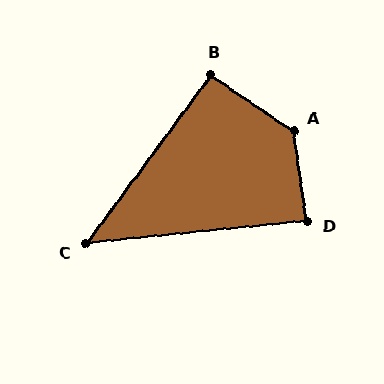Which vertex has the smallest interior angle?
C, at approximately 48 degrees.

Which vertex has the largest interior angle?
A, at approximately 132 degrees.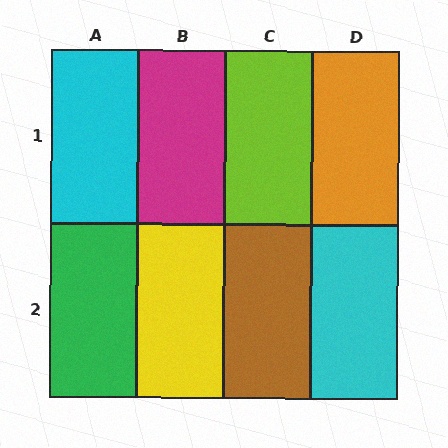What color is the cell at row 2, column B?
Yellow.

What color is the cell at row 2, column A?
Green.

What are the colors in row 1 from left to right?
Cyan, magenta, lime, orange.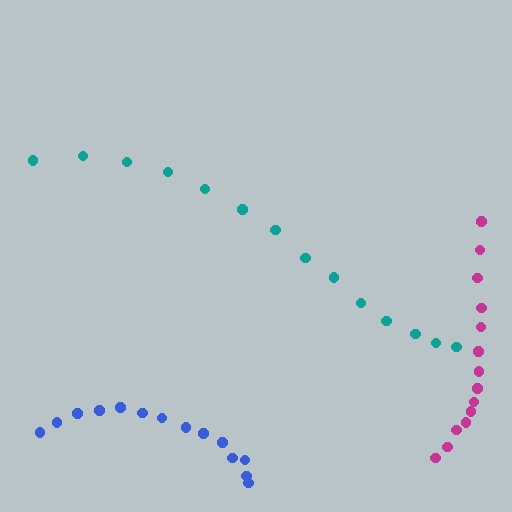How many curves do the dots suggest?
There are 3 distinct paths.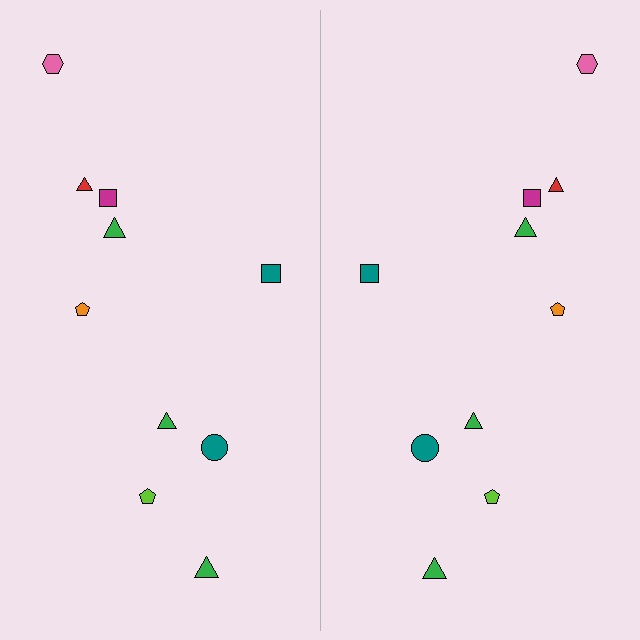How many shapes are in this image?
There are 20 shapes in this image.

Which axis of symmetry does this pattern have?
The pattern has a vertical axis of symmetry running through the center of the image.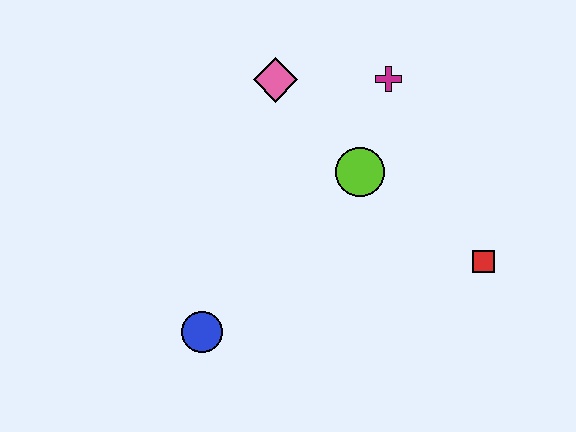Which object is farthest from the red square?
The blue circle is farthest from the red square.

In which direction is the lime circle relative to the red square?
The lime circle is to the left of the red square.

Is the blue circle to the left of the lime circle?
Yes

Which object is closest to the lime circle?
The magenta cross is closest to the lime circle.